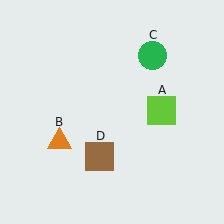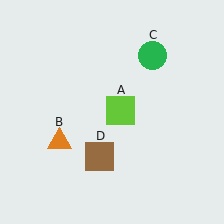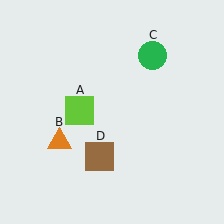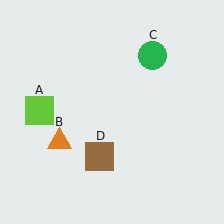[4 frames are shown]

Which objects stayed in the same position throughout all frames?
Orange triangle (object B) and green circle (object C) and brown square (object D) remained stationary.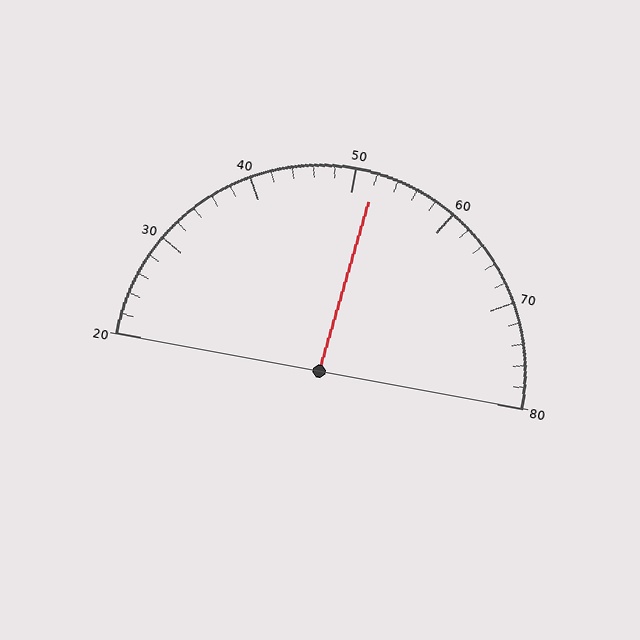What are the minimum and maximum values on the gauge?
The gauge ranges from 20 to 80.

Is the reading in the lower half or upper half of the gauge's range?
The reading is in the upper half of the range (20 to 80).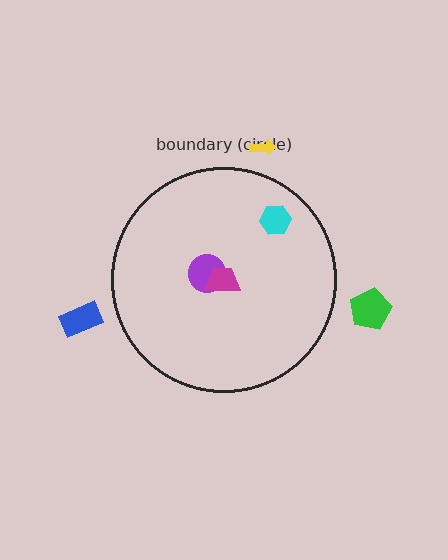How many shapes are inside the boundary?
3 inside, 3 outside.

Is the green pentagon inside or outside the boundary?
Outside.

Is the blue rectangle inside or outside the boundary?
Outside.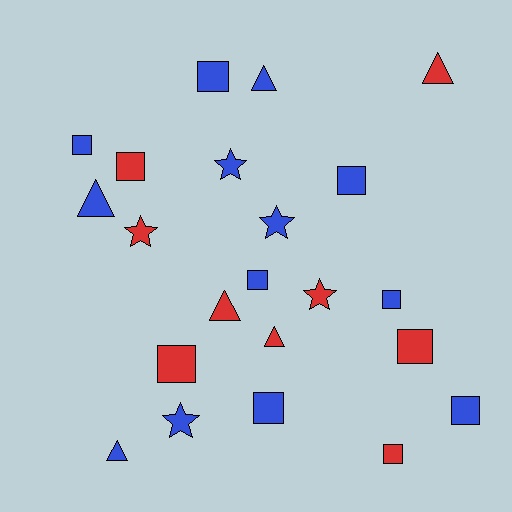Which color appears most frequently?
Blue, with 13 objects.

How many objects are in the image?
There are 22 objects.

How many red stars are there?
There are 2 red stars.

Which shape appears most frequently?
Square, with 11 objects.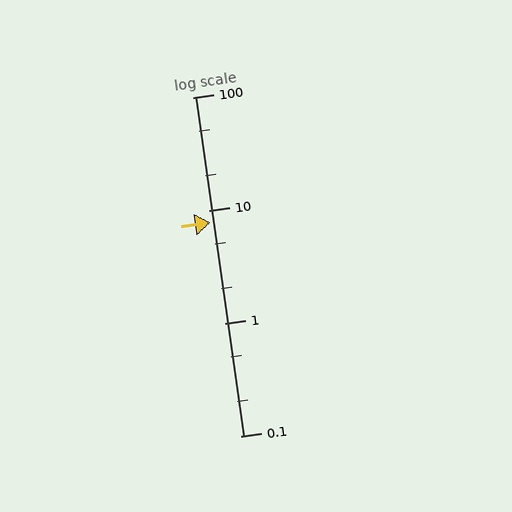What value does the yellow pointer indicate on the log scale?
The pointer indicates approximately 7.8.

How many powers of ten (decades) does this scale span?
The scale spans 3 decades, from 0.1 to 100.